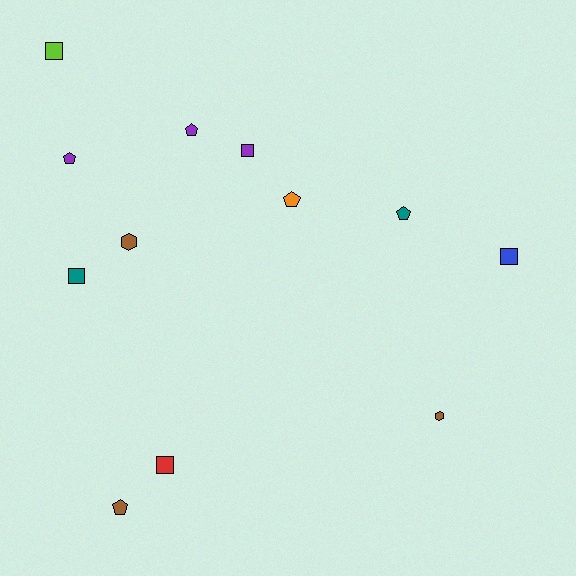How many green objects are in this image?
There are no green objects.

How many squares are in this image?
There are 5 squares.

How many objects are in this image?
There are 12 objects.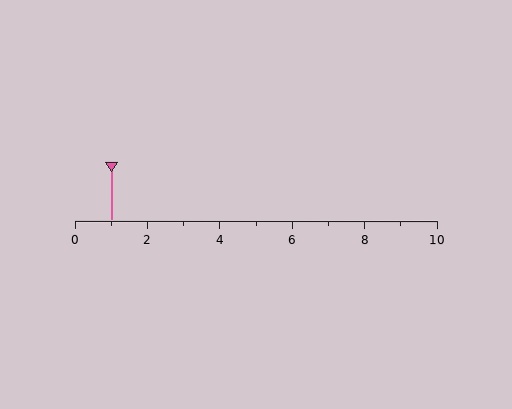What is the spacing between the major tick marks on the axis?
The major ticks are spaced 2 apart.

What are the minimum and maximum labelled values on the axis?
The axis runs from 0 to 10.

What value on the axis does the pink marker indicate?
The marker indicates approximately 1.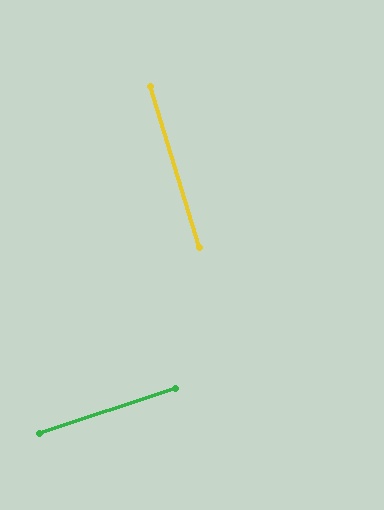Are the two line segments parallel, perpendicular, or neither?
Perpendicular — they meet at approximately 89°.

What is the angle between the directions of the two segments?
Approximately 89 degrees.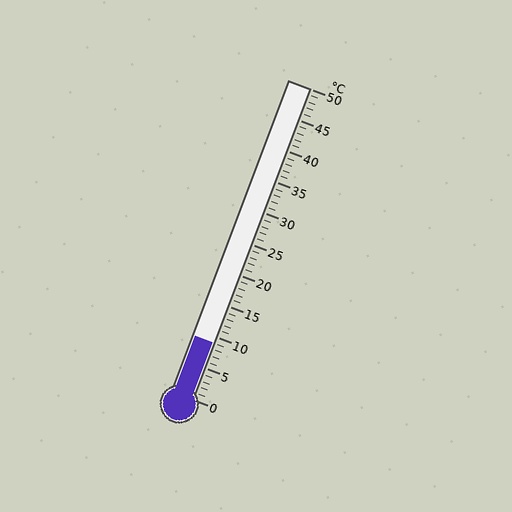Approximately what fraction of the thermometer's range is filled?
The thermometer is filled to approximately 20% of its range.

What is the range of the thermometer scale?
The thermometer scale ranges from 0°C to 50°C.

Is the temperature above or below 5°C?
The temperature is above 5°C.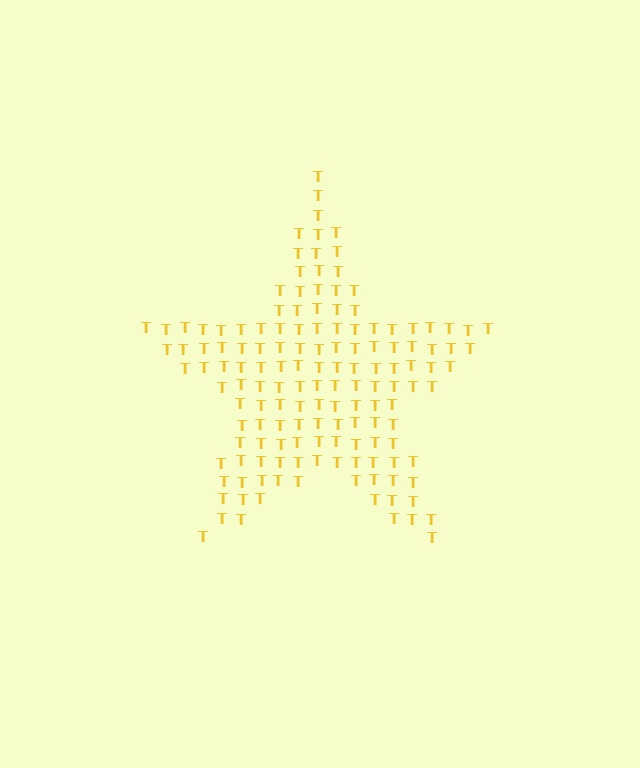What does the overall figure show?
The overall figure shows a star.